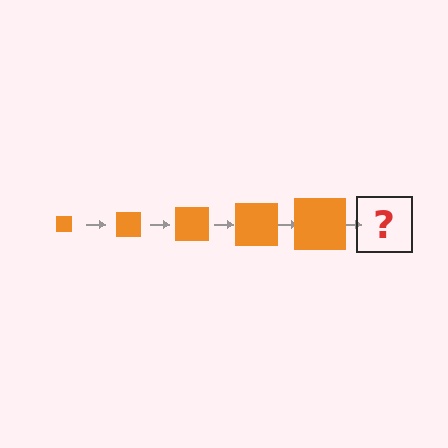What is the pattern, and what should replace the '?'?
The pattern is that the square gets progressively larger each step. The '?' should be an orange square, larger than the previous one.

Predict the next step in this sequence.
The next step is an orange square, larger than the previous one.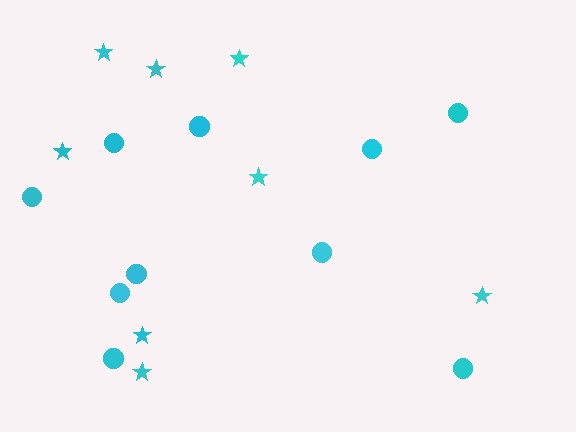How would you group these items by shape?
There are 2 groups: one group of stars (8) and one group of circles (10).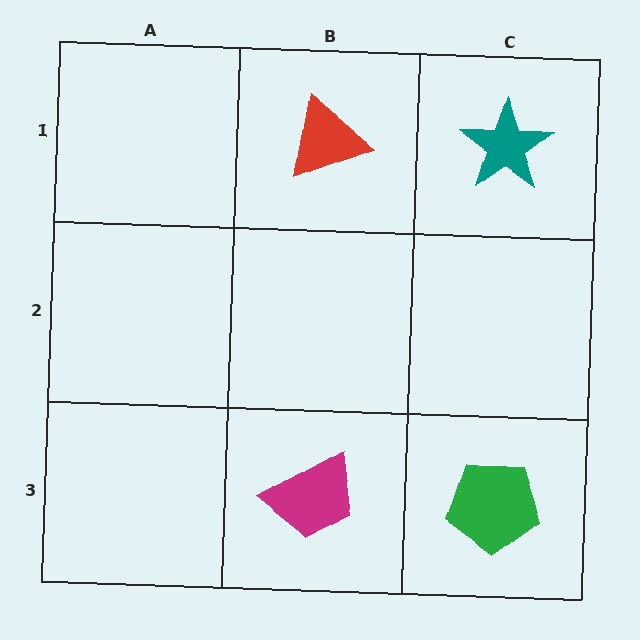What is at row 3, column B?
A magenta trapezoid.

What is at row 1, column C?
A teal star.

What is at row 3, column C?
A green pentagon.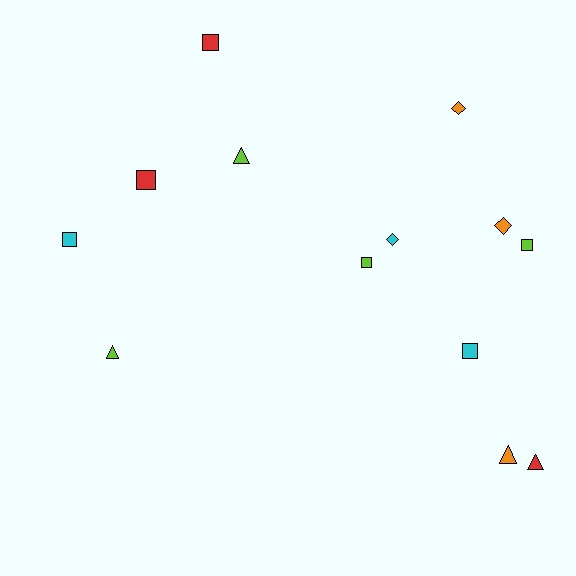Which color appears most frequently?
Lime, with 4 objects.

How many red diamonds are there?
There are no red diamonds.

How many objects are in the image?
There are 13 objects.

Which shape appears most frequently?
Square, with 6 objects.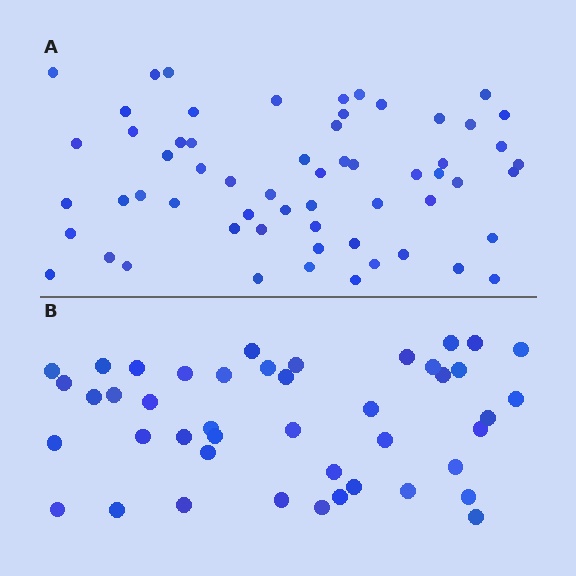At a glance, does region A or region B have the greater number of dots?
Region A (the top region) has more dots.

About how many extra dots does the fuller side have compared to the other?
Region A has approximately 15 more dots than region B.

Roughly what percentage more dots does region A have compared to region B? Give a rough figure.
About 35% more.